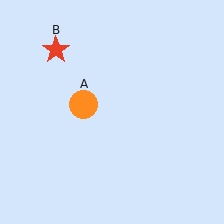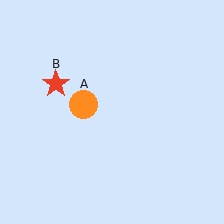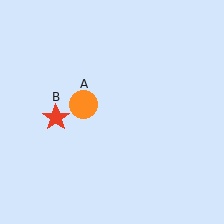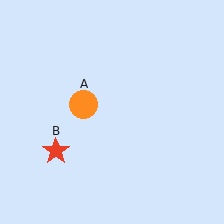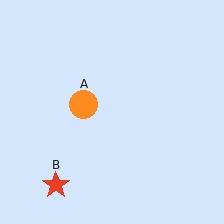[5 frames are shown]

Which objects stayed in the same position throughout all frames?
Orange circle (object A) remained stationary.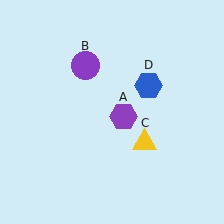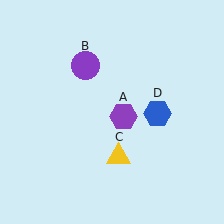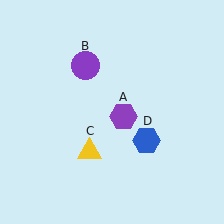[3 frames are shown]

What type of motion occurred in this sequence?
The yellow triangle (object C), blue hexagon (object D) rotated clockwise around the center of the scene.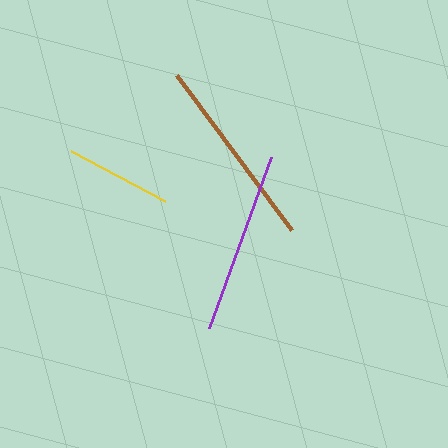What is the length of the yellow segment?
The yellow segment is approximately 107 pixels long.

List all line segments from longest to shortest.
From longest to shortest: brown, purple, yellow.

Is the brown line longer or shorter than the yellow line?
The brown line is longer than the yellow line.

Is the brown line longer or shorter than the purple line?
The brown line is longer than the purple line.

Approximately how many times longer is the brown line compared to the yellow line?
The brown line is approximately 1.8 times the length of the yellow line.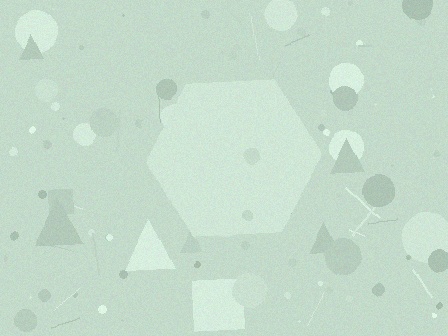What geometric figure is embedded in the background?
A hexagon is embedded in the background.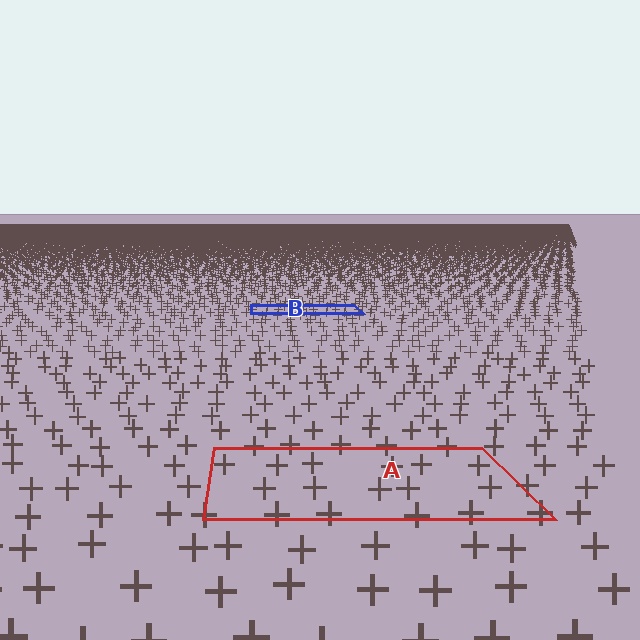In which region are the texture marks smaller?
The texture marks are smaller in region B, because it is farther away.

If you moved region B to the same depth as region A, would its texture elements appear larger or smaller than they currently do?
They would appear larger. At a closer depth, the same texture elements are projected at a bigger on-screen size.